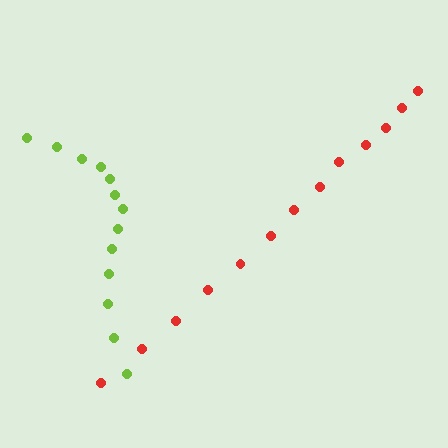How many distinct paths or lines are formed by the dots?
There are 2 distinct paths.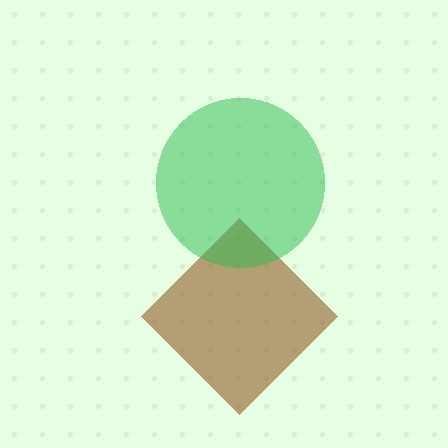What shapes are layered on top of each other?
The layered shapes are: a brown diamond, a green circle.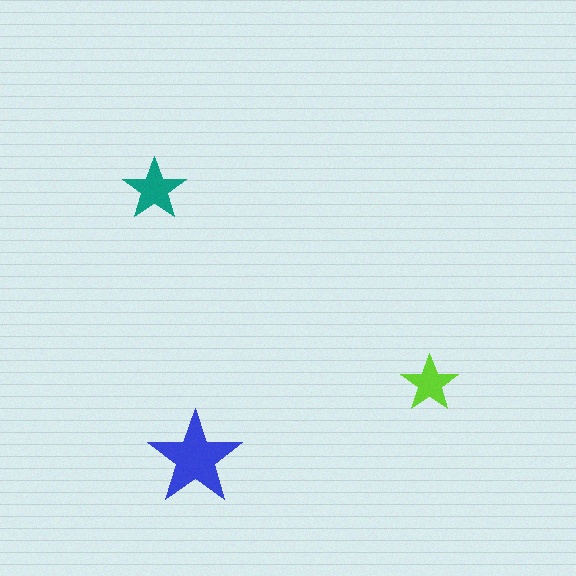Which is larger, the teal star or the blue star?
The blue one.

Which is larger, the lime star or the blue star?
The blue one.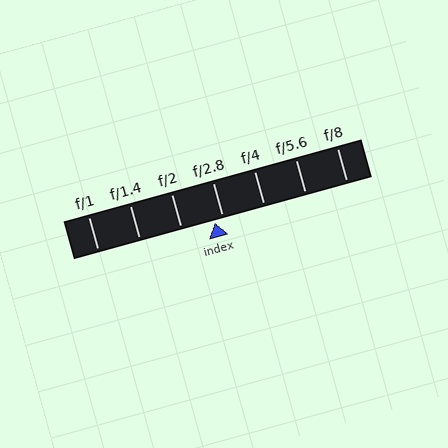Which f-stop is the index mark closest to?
The index mark is closest to f/2.8.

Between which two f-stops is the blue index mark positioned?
The index mark is between f/2 and f/2.8.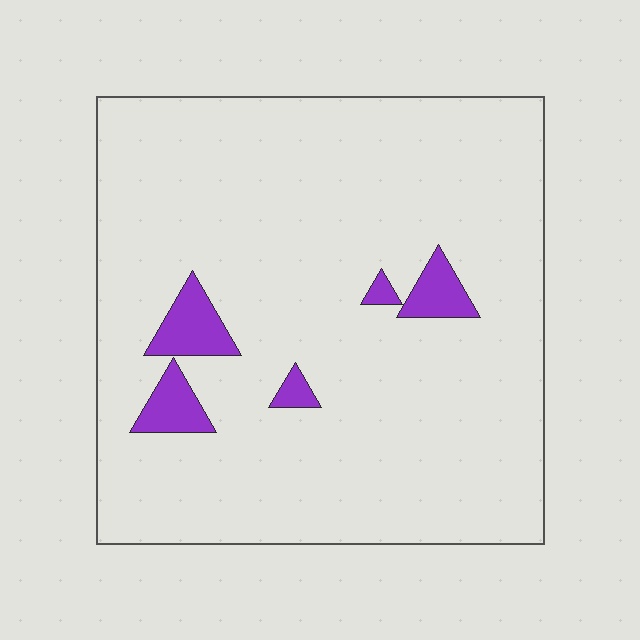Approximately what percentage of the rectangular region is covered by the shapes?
Approximately 5%.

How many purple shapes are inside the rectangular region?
5.